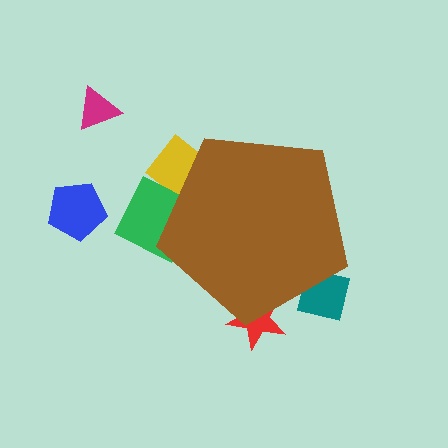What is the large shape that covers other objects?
A brown pentagon.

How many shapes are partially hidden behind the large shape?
4 shapes are partially hidden.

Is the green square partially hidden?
Yes, the green square is partially hidden behind the brown pentagon.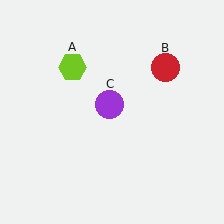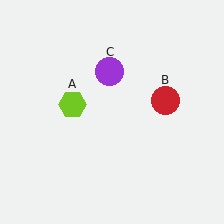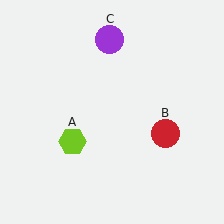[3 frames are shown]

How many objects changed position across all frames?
3 objects changed position: lime hexagon (object A), red circle (object B), purple circle (object C).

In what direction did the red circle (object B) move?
The red circle (object B) moved down.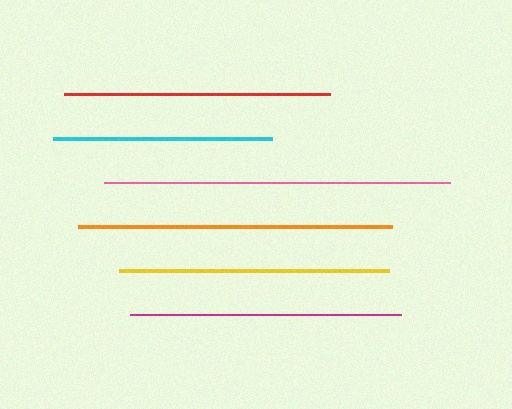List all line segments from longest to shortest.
From longest to shortest: pink, orange, magenta, yellow, red, cyan.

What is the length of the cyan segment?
The cyan segment is approximately 219 pixels long.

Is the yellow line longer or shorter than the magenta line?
The magenta line is longer than the yellow line.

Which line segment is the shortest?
The cyan line is the shortest at approximately 219 pixels.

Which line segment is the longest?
The pink line is the longest at approximately 346 pixels.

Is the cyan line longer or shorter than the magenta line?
The magenta line is longer than the cyan line.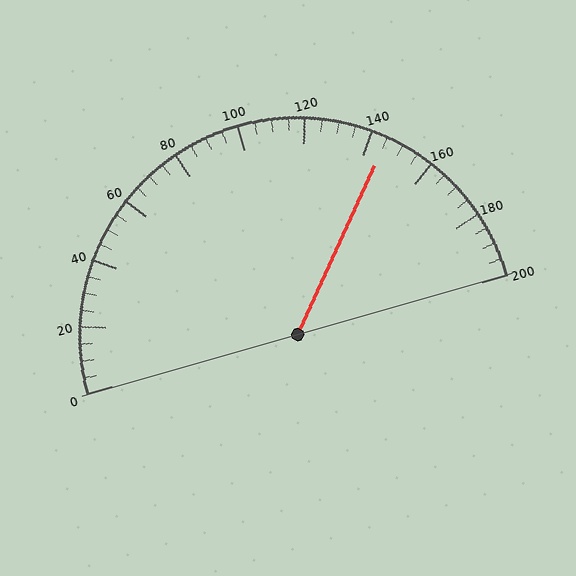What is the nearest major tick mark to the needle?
The nearest major tick mark is 140.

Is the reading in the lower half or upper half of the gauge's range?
The reading is in the upper half of the range (0 to 200).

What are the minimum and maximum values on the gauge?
The gauge ranges from 0 to 200.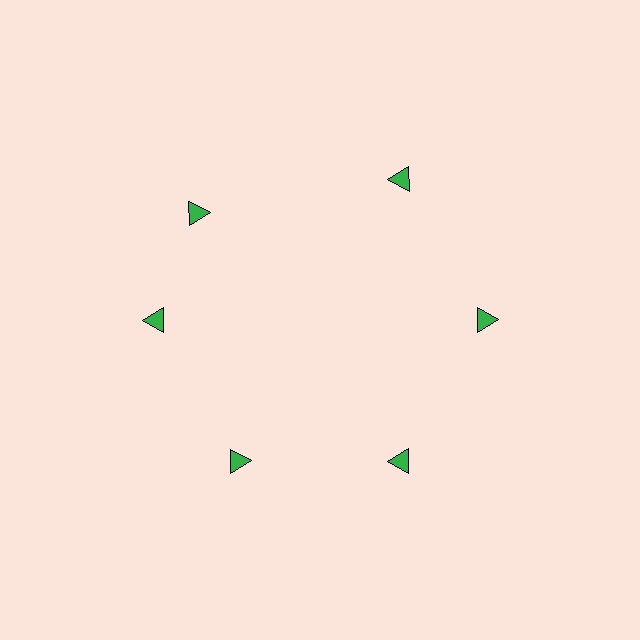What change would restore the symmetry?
The symmetry would be restored by rotating it back into even spacing with its neighbors so that all 6 triangles sit at equal angles and equal distance from the center.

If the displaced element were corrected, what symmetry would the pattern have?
It would have 6-fold rotational symmetry — the pattern would map onto itself every 60 degrees.